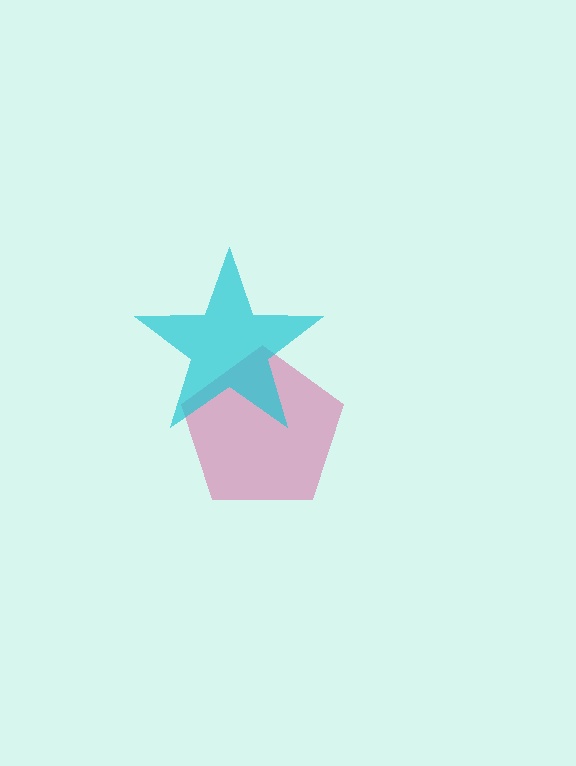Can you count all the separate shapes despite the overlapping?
Yes, there are 2 separate shapes.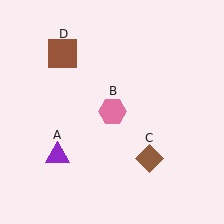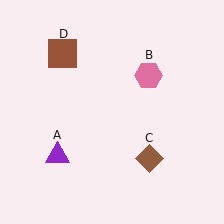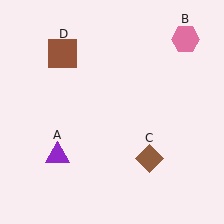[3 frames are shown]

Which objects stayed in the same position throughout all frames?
Purple triangle (object A) and brown diamond (object C) and brown square (object D) remained stationary.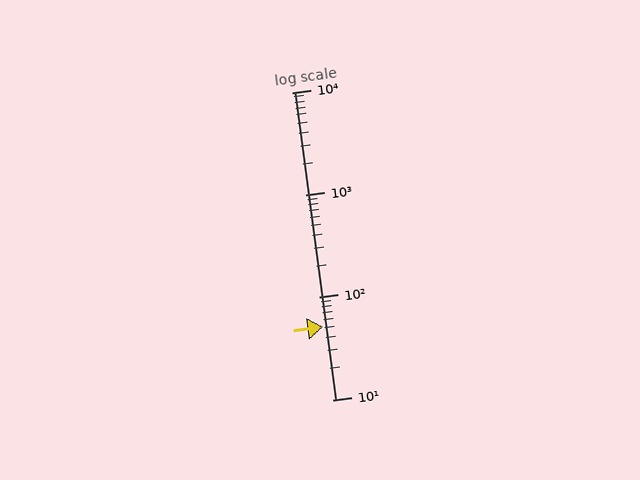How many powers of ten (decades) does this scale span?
The scale spans 3 decades, from 10 to 10000.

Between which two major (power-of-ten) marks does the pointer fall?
The pointer is between 10 and 100.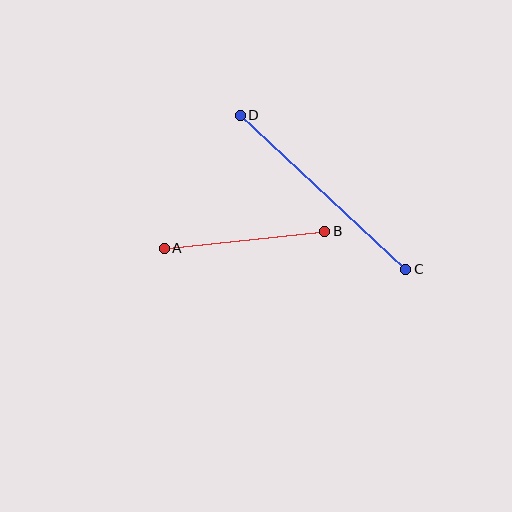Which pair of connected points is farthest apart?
Points C and D are farthest apart.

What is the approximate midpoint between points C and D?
The midpoint is at approximately (323, 192) pixels.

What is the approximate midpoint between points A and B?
The midpoint is at approximately (245, 240) pixels.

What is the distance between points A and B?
The distance is approximately 161 pixels.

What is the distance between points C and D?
The distance is approximately 226 pixels.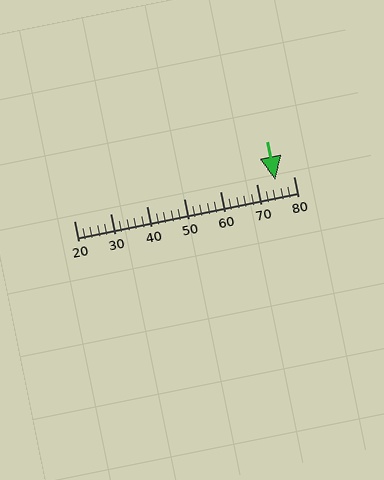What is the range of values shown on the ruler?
The ruler shows values from 20 to 80.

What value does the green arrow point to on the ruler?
The green arrow points to approximately 75.